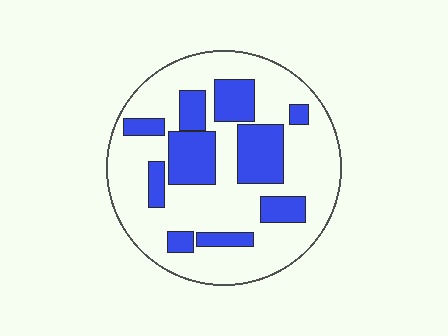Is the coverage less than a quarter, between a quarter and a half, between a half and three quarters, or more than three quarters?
Between a quarter and a half.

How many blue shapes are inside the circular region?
10.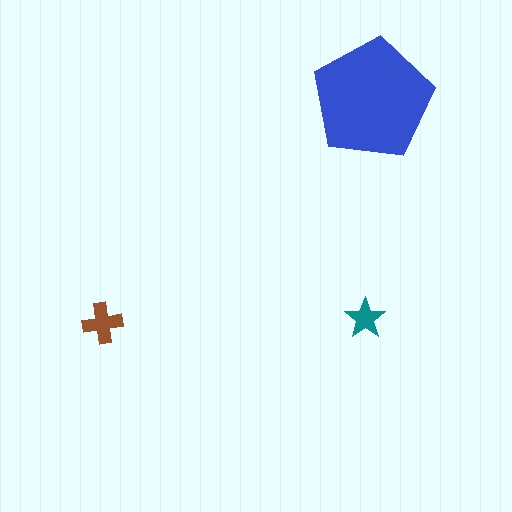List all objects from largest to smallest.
The blue pentagon, the brown cross, the teal star.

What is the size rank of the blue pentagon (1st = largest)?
1st.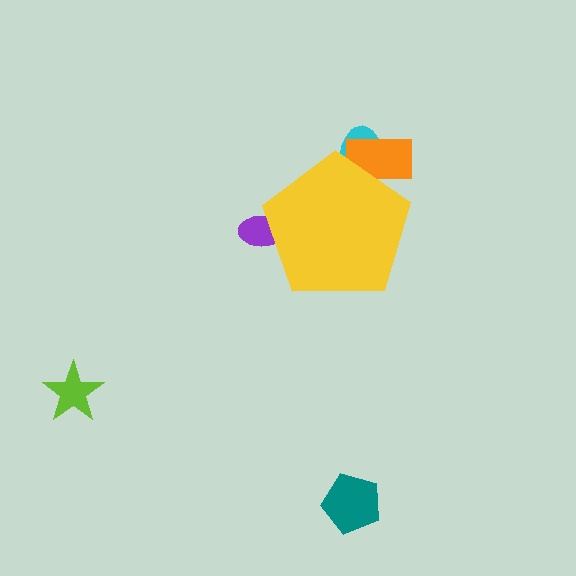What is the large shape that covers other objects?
A yellow pentagon.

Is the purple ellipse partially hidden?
Yes, the purple ellipse is partially hidden behind the yellow pentagon.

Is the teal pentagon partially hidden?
No, the teal pentagon is fully visible.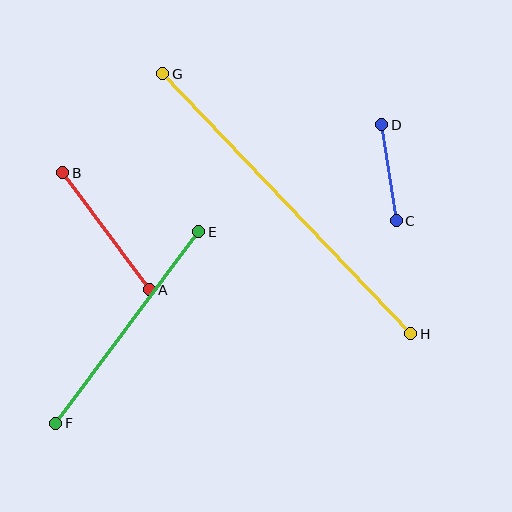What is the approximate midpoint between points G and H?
The midpoint is at approximately (287, 204) pixels.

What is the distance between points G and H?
The distance is approximately 359 pixels.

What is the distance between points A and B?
The distance is approximately 146 pixels.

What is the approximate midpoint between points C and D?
The midpoint is at approximately (389, 173) pixels.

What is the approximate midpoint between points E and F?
The midpoint is at approximately (127, 327) pixels.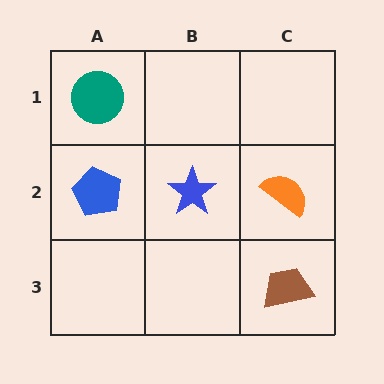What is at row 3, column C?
A brown trapezoid.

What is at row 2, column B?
A blue star.